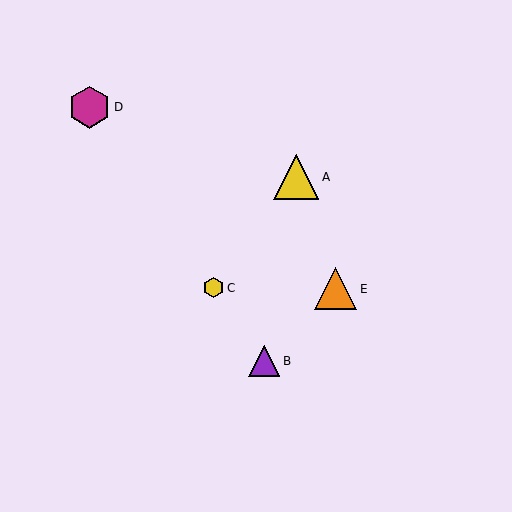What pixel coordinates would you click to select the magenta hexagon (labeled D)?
Click at (90, 107) to select the magenta hexagon D.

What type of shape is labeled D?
Shape D is a magenta hexagon.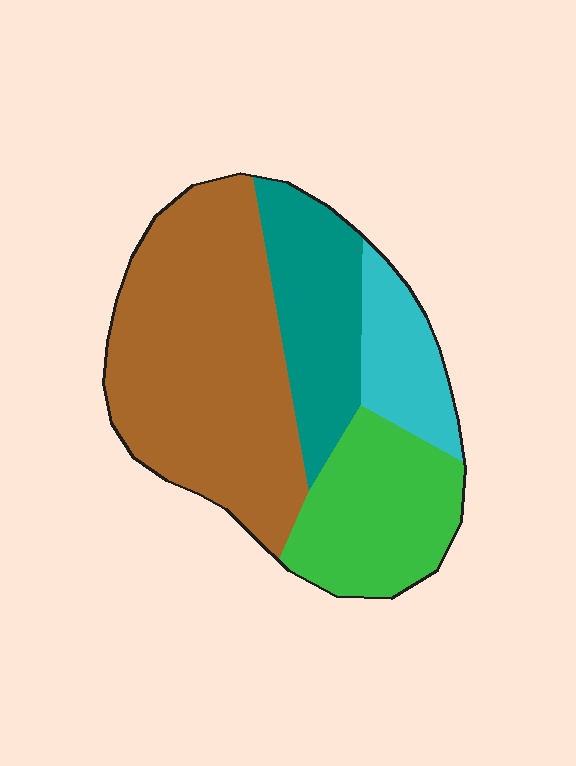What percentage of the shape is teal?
Teal takes up about one fifth (1/5) of the shape.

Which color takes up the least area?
Cyan, at roughly 10%.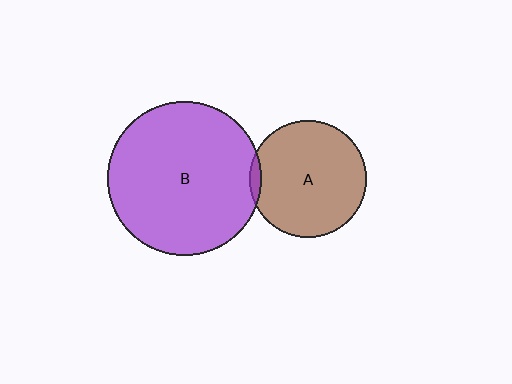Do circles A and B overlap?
Yes.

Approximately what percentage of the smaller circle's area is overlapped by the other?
Approximately 5%.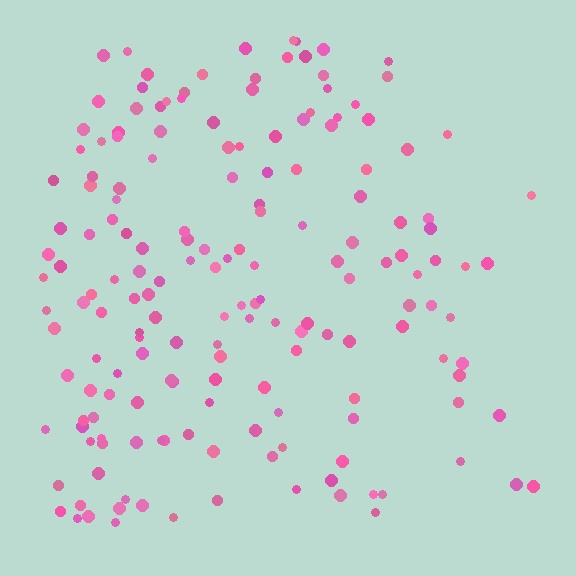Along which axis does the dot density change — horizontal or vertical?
Horizontal.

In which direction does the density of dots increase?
From right to left, with the left side densest.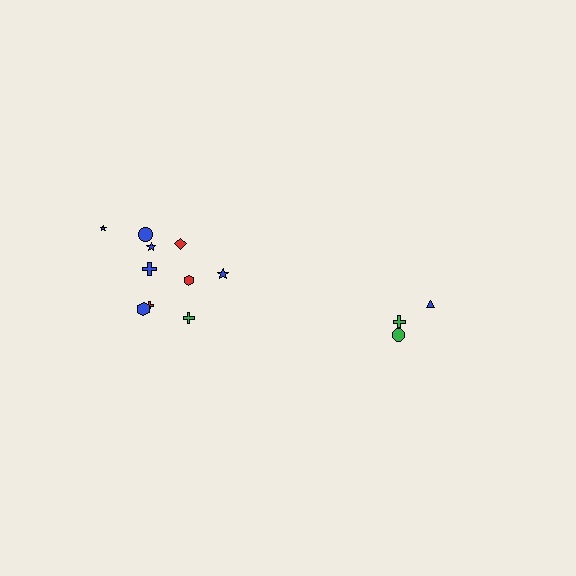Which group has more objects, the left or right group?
The left group.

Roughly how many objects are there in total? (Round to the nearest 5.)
Roughly 15 objects in total.